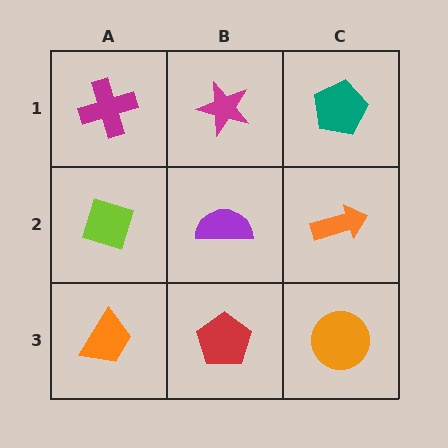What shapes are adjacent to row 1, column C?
An orange arrow (row 2, column C), a magenta star (row 1, column B).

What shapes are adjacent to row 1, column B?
A purple semicircle (row 2, column B), a magenta cross (row 1, column A), a teal pentagon (row 1, column C).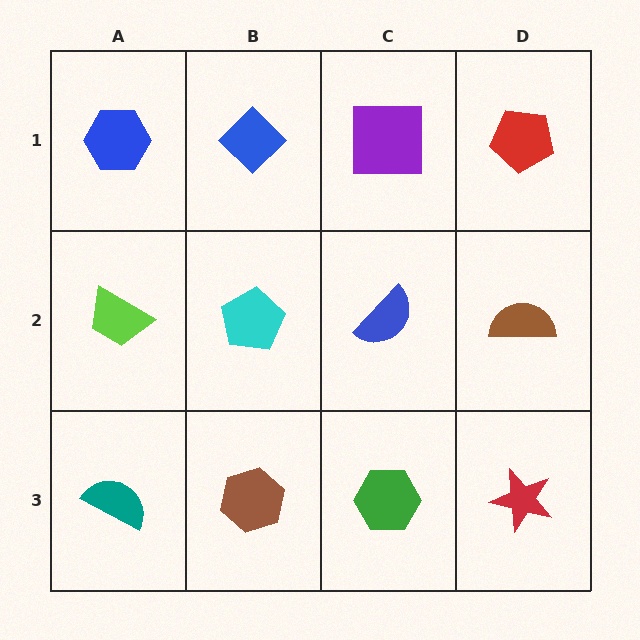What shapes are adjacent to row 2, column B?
A blue diamond (row 1, column B), a brown hexagon (row 3, column B), a lime trapezoid (row 2, column A), a blue semicircle (row 2, column C).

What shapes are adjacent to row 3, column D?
A brown semicircle (row 2, column D), a green hexagon (row 3, column C).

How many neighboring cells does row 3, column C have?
3.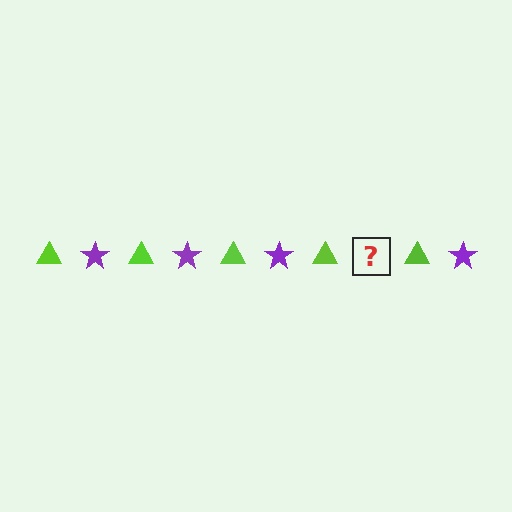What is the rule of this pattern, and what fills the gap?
The rule is that the pattern alternates between lime triangle and purple star. The gap should be filled with a purple star.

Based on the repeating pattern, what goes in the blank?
The blank should be a purple star.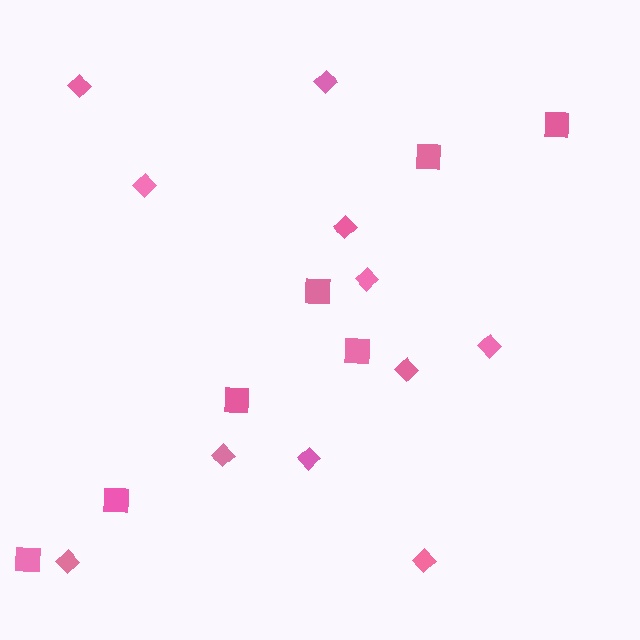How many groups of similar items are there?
There are 2 groups: one group of diamonds (11) and one group of squares (7).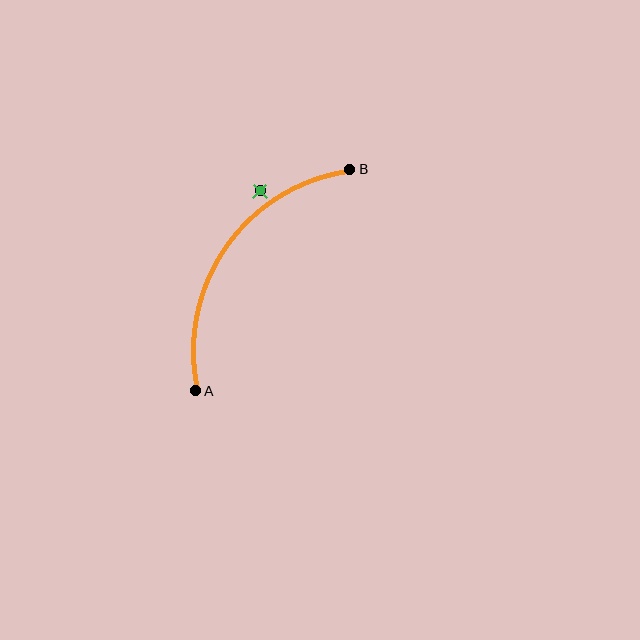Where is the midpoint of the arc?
The arc midpoint is the point on the curve farthest from the straight line joining A and B. It sits above and to the left of that line.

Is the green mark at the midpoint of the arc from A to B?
No — the green mark does not lie on the arc at all. It sits slightly outside the curve.